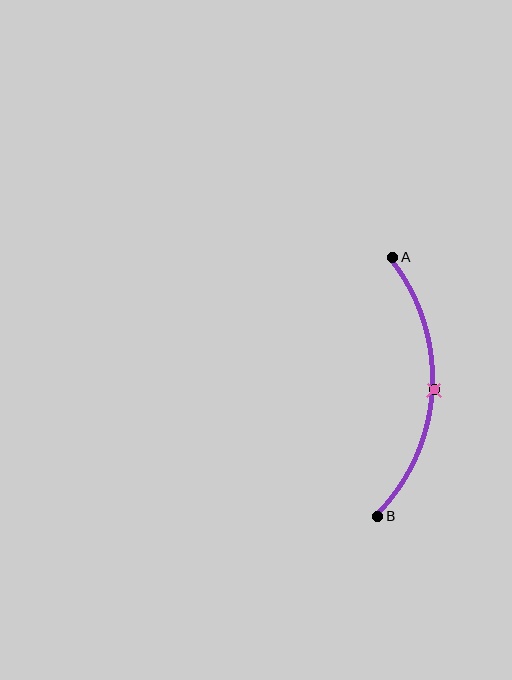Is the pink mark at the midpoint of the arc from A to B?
Yes. The pink mark lies on the arc at equal arc-length from both A and B — it is the arc midpoint.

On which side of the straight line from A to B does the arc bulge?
The arc bulges to the right of the straight line connecting A and B.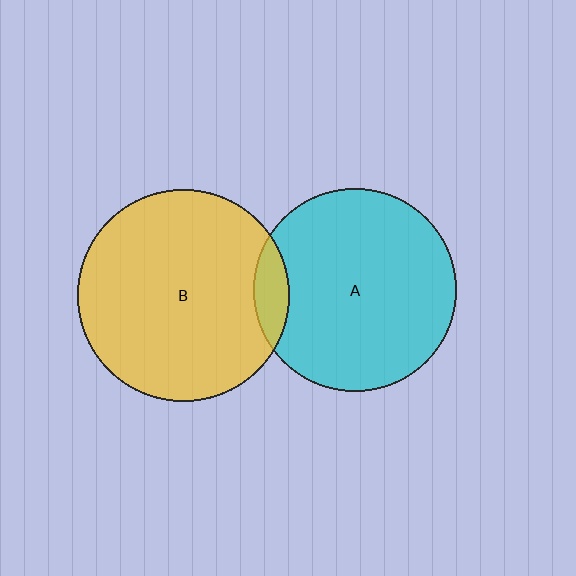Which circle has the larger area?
Circle B (yellow).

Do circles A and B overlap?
Yes.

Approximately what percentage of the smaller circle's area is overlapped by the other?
Approximately 10%.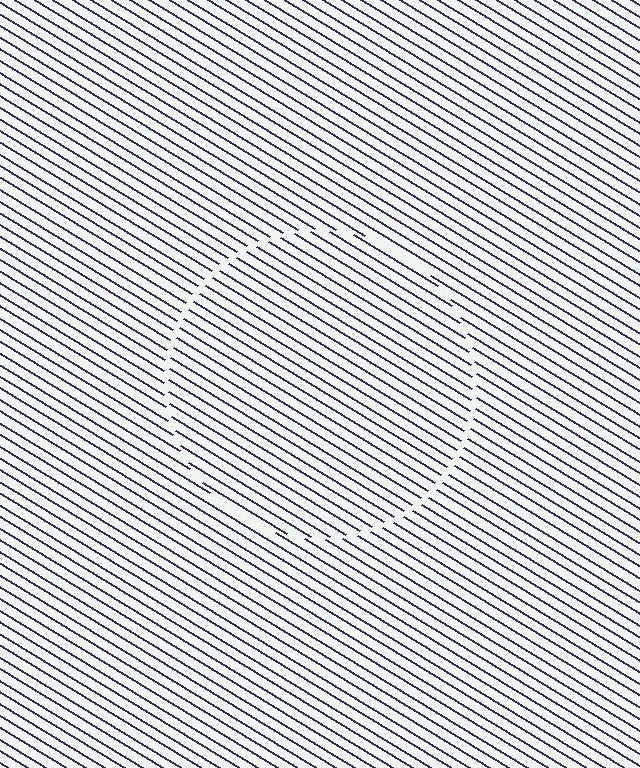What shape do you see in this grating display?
An illusory circle. The interior of the shape contains the same grating, shifted by half a period — the contour is defined by the phase discontinuity where line-ends from the inner and outer gratings abut.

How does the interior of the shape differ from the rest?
The interior of the shape contains the same grating, shifted by half a period — the contour is defined by the phase discontinuity where line-ends from the inner and outer gratings abut.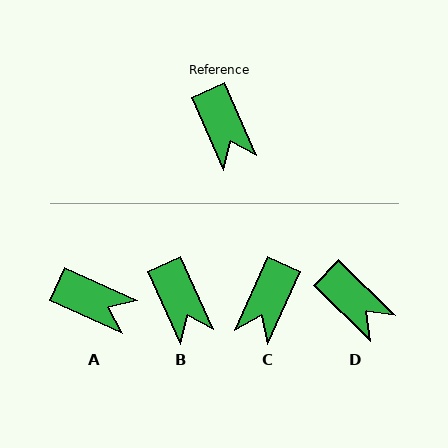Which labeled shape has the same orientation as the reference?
B.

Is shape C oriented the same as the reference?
No, it is off by about 48 degrees.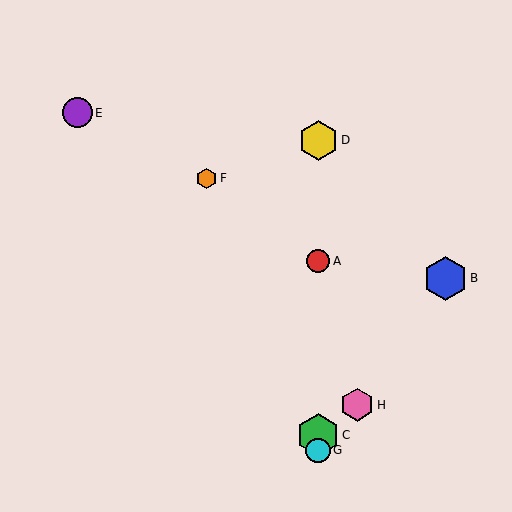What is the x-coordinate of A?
Object A is at x≈318.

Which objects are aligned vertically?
Objects A, C, D, G are aligned vertically.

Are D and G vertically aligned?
Yes, both are at x≈318.